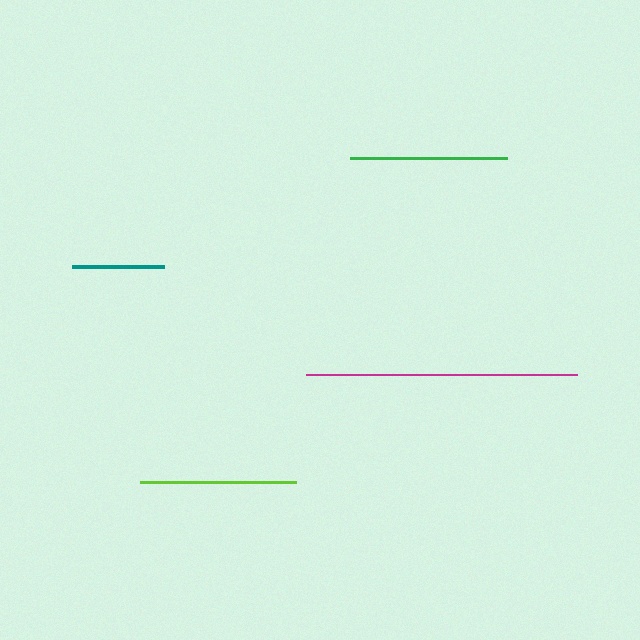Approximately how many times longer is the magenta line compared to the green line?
The magenta line is approximately 1.7 times the length of the green line.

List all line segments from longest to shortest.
From longest to shortest: magenta, green, lime, teal.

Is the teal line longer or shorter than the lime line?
The lime line is longer than the teal line.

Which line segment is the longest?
The magenta line is the longest at approximately 271 pixels.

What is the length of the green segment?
The green segment is approximately 157 pixels long.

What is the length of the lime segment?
The lime segment is approximately 156 pixels long.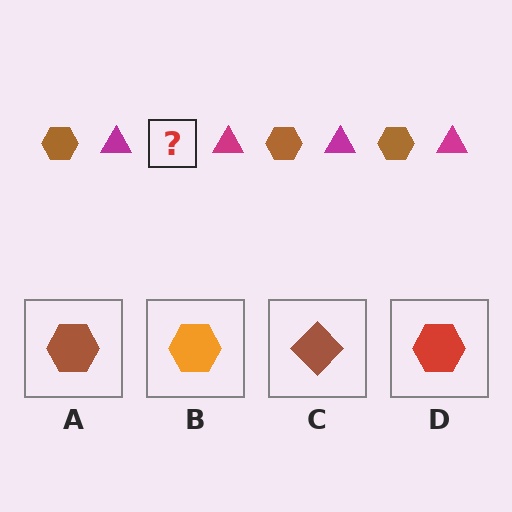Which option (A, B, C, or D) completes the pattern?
A.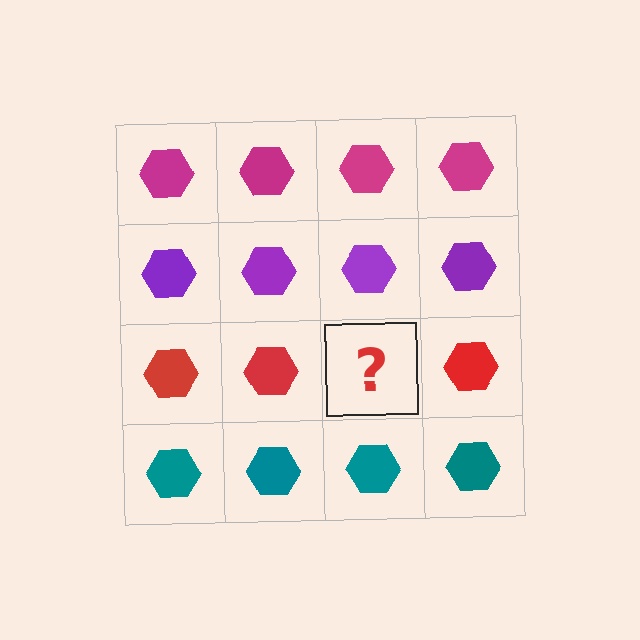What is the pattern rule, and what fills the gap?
The rule is that each row has a consistent color. The gap should be filled with a red hexagon.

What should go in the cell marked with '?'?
The missing cell should contain a red hexagon.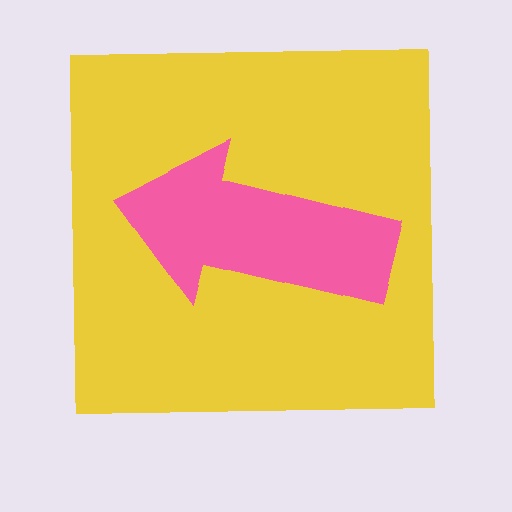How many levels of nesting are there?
2.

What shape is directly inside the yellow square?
The pink arrow.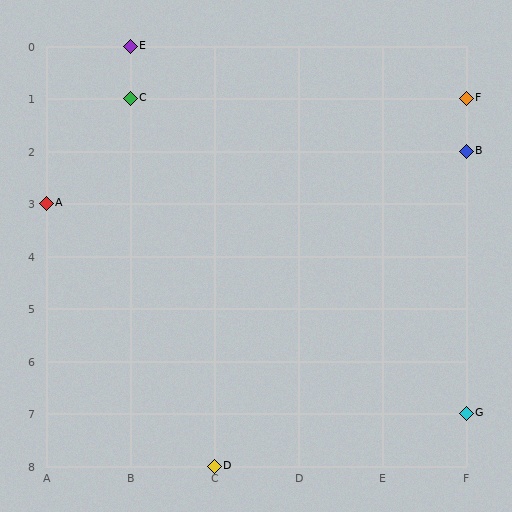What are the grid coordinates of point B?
Point B is at grid coordinates (F, 2).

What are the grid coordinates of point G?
Point G is at grid coordinates (F, 7).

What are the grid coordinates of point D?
Point D is at grid coordinates (C, 8).